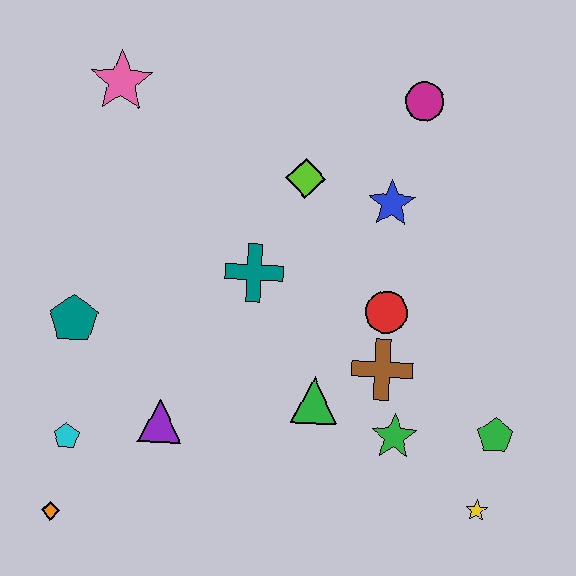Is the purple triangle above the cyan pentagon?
Yes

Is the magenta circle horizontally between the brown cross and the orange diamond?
No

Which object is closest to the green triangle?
The brown cross is closest to the green triangle.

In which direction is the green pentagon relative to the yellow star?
The green pentagon is above the yellow star.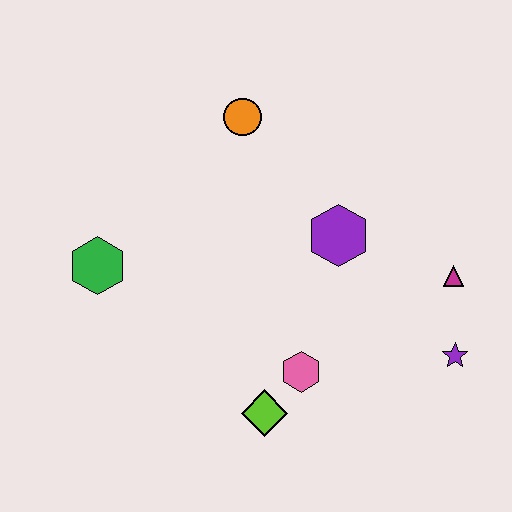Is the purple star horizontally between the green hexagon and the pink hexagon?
No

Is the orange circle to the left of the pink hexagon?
Yes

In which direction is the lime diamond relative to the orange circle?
The lime diamond is below the orange circle.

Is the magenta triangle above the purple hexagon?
No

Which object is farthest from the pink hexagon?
The orange circle is farthest from the pink hexagon.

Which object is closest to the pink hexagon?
The lime diamond is closest to the pink hexagon.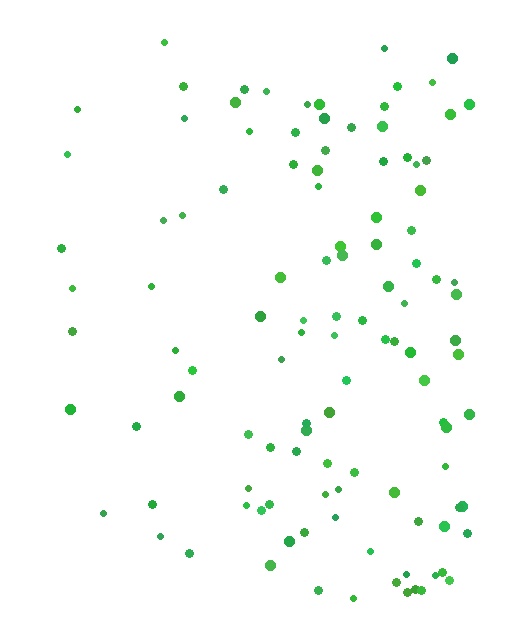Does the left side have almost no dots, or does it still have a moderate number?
Still a moderate number, just noticeably fewer than the right.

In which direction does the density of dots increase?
From left to right, with the right side densest.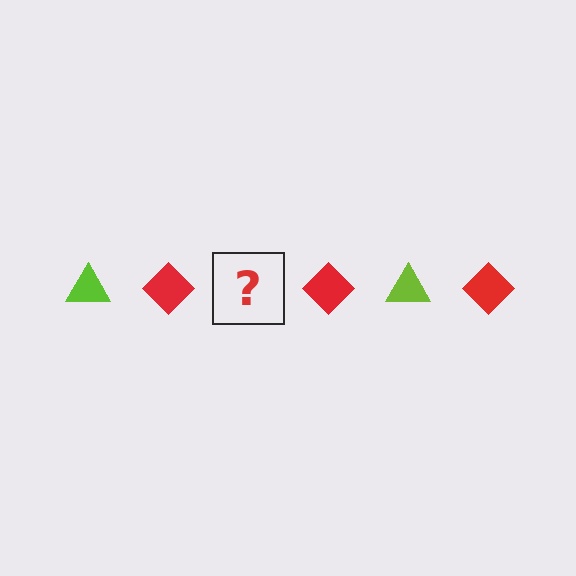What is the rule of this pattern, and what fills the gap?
The rule is that the pattern alternates between lime triangle and red diamond. The gap should be filled with a lime triangle.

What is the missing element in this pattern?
The missing element is a lime triangle.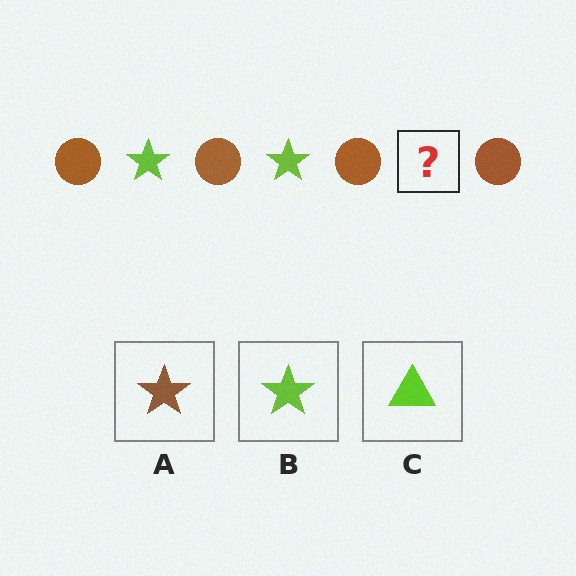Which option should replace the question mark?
Option B.